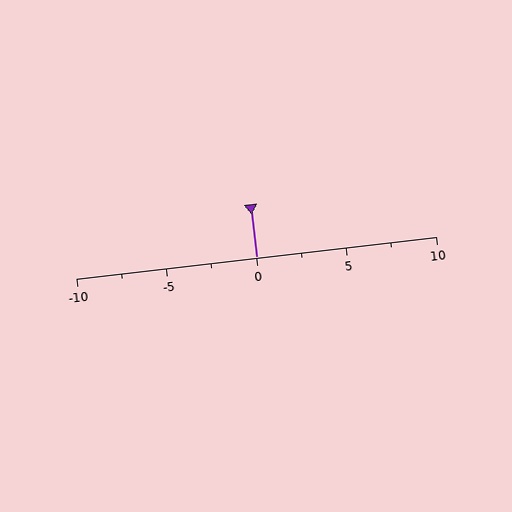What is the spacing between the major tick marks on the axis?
The major ticks are spaced 5 apart.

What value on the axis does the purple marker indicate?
The marker indicates approximately 0.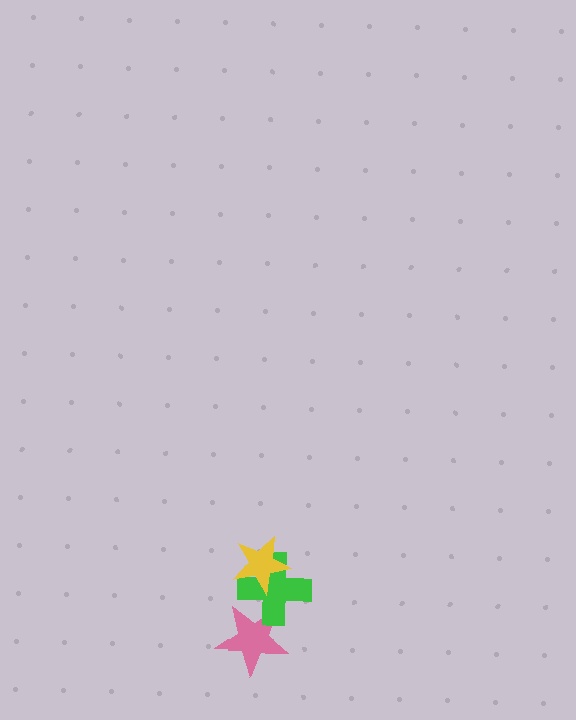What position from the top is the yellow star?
The yellow star is 1st from the top.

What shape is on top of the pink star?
The green cross is on top of the pink star.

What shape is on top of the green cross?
The yellow star is on top of the green cross.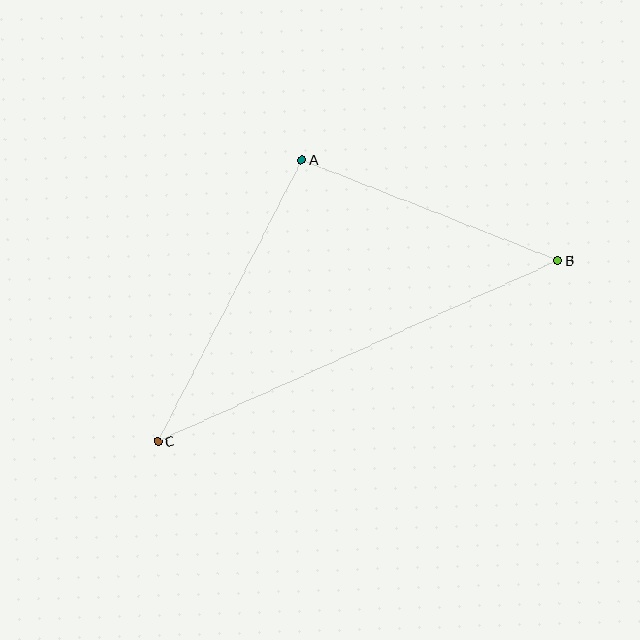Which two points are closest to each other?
Points A and B are closest to each other.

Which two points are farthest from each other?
Points B and C are farthest from each other.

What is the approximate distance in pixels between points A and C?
The distance between A and C is approximately 316 pixels.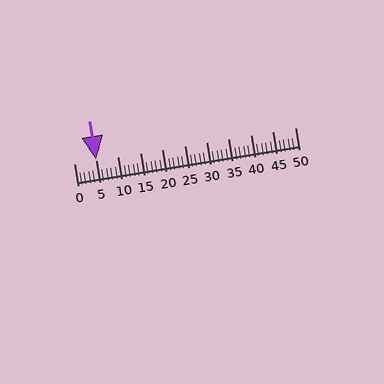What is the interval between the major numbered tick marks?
The major tick marks are spaced 5 units apart.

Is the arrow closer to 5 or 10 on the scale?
The arrow is closer to 5.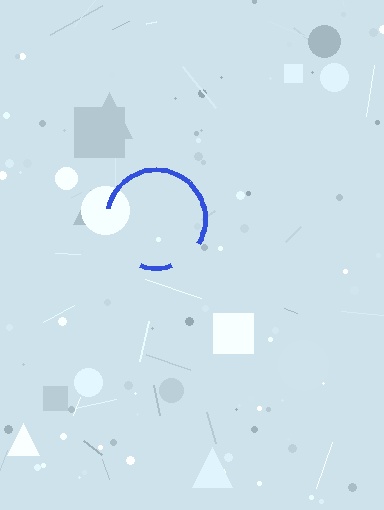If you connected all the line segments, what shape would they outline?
They would outline a circle.